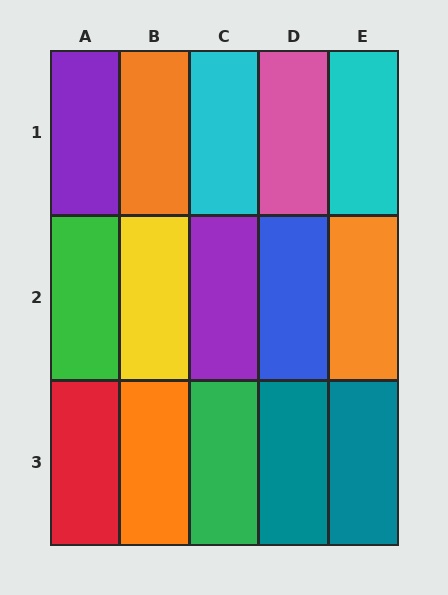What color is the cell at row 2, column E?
Orange.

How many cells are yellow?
1 cell is yellow.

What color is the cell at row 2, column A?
Green.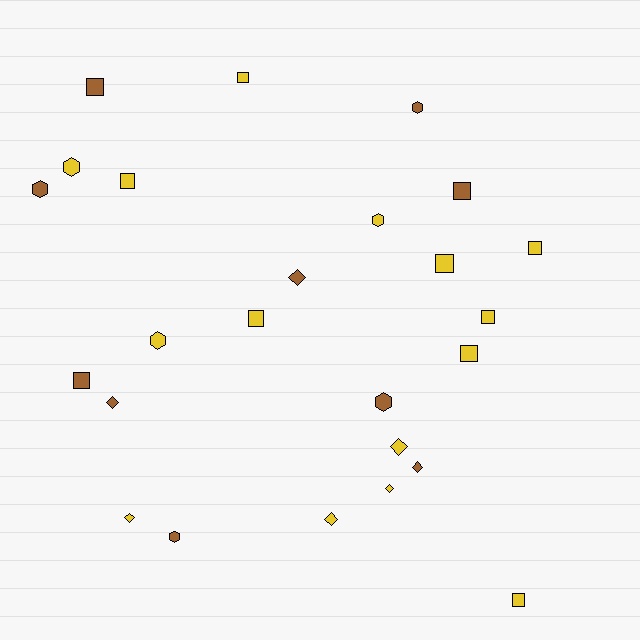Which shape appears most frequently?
Square, with 11 objects.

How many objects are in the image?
There are 25 objects.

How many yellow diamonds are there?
There are 4 yellow diamonds.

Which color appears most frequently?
Yellow, with 15 objects.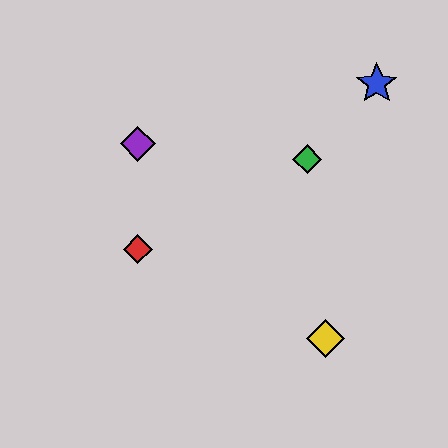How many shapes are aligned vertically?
2 shapes (the red diamond, the purple diamond) are aligned vertically.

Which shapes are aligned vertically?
The red diamond, the purple diamond are aligned vertically.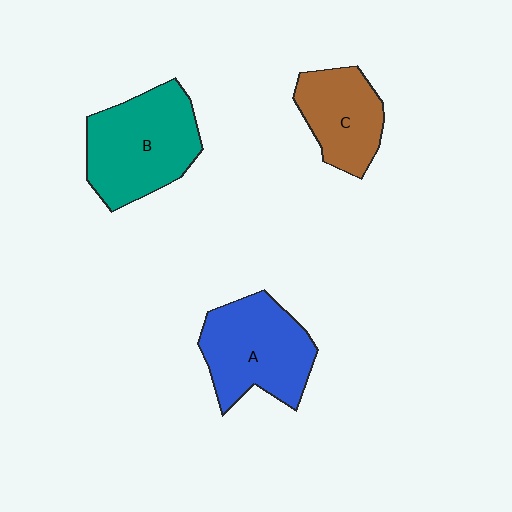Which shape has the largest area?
Shape B (teal).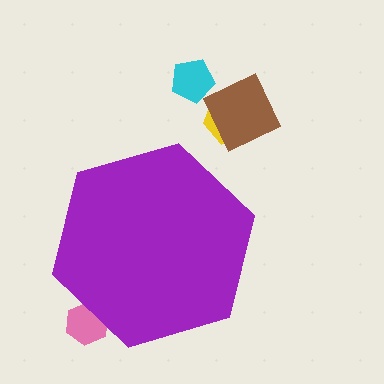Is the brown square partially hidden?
No, the brown square is fully visible.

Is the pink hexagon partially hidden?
Yes, the pink hexagon is partially hidden behind the purple hexagon.